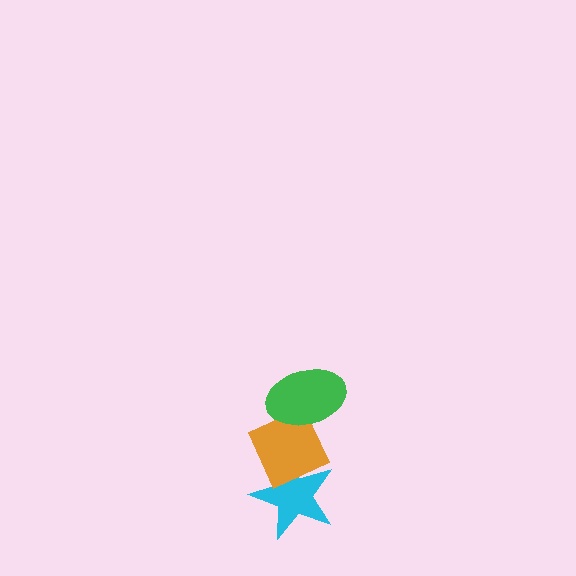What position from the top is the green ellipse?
The green ellipse is 1st from the top.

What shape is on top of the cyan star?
The orange diamond is on top of the cyan star.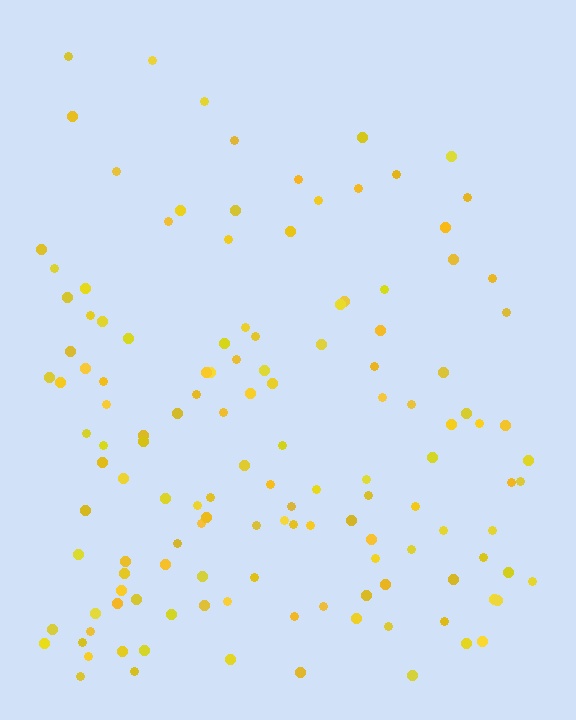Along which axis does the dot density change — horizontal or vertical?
Vertical.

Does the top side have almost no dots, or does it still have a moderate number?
Still a moderate number, just noticeably fewer than the bottom.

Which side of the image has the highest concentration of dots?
The bottom.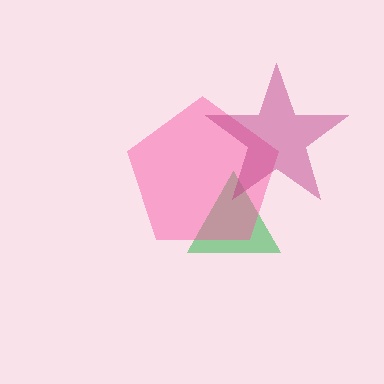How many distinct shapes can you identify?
There are 3 distinct shapes: a green triangle, a pink pentagon, a magenta star.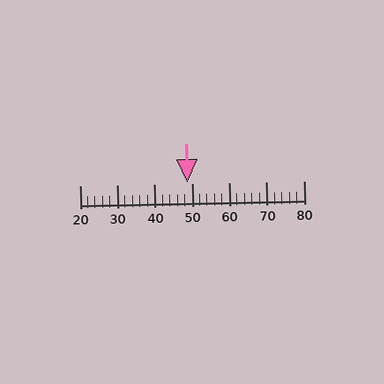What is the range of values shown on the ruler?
The ruler shows values from 20 to 80.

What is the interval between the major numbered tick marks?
The major tick marks are spaced 10 units apart.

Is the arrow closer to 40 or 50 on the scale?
The arrow is closer to 50.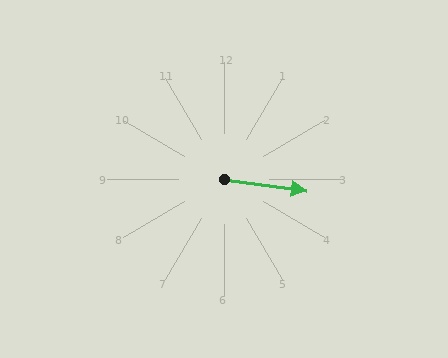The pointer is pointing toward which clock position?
Roughly 3 o'clock.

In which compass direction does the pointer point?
East.